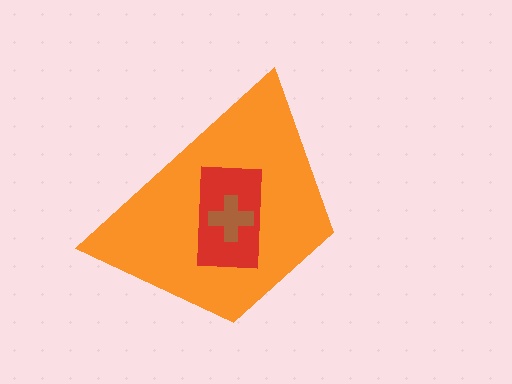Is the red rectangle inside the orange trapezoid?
Yes.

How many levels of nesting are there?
3.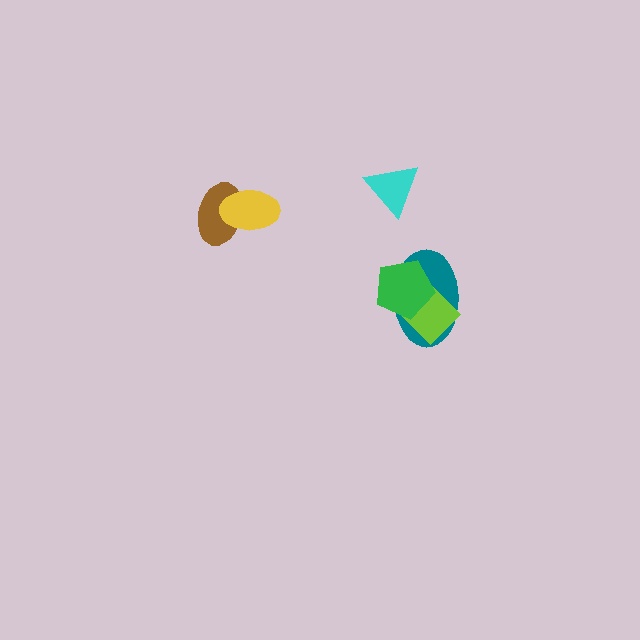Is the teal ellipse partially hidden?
Yes, it is partially covered by another shape.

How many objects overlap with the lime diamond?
2 objects overlap with the lime diamond.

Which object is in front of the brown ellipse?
The yellow ellipse is in front of the brown ellipse.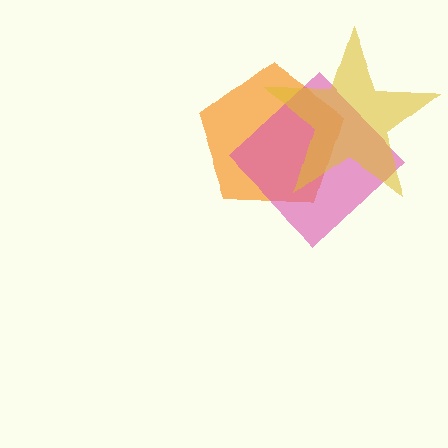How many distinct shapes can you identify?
There are 3 distinct shapes: an orange pentagon, a pink diamond, a yellow star.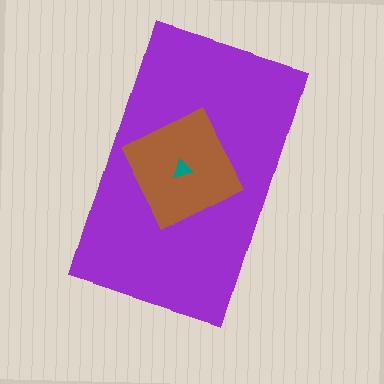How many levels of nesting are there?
3.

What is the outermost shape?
The purple rectangle.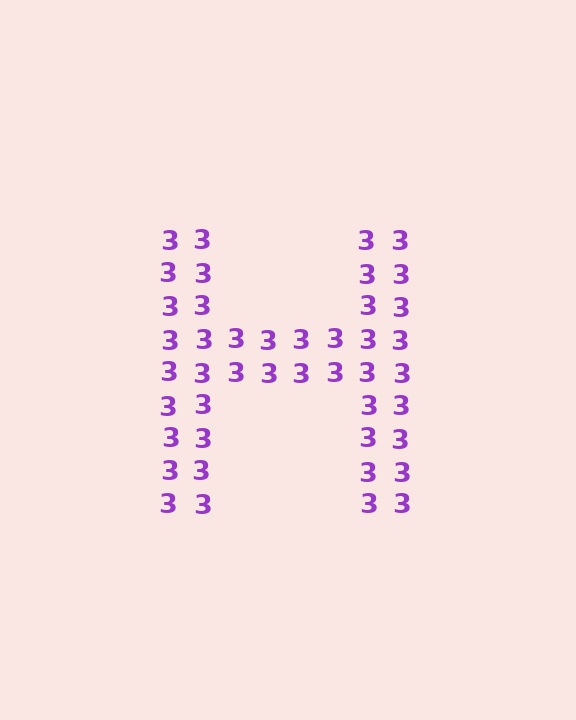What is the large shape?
The large shape is the letter H.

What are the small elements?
The small elements are digit 3's.